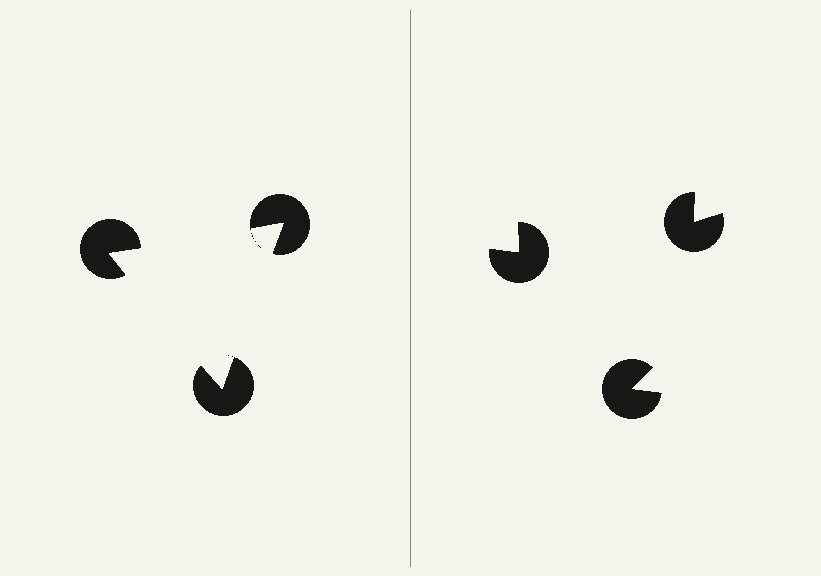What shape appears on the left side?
An illusory triangle.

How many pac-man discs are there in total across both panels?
6 — 3 on each side.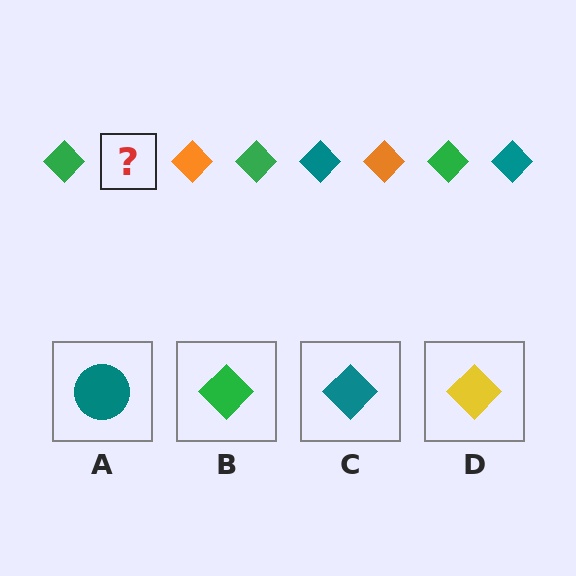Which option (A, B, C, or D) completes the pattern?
C.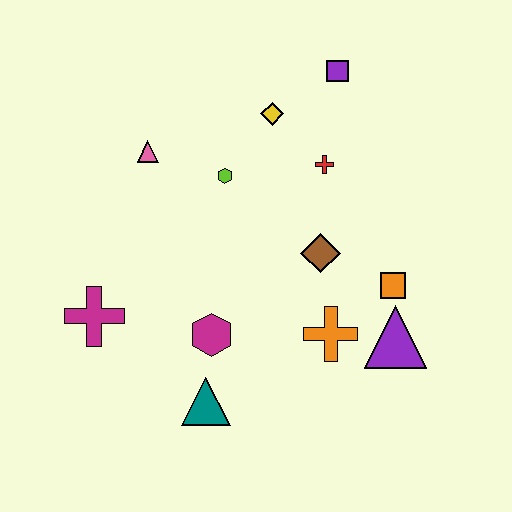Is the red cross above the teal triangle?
Yes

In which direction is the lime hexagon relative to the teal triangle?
The lime hexagon is above the teal triangle.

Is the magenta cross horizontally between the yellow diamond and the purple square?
No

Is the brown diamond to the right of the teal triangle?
Yes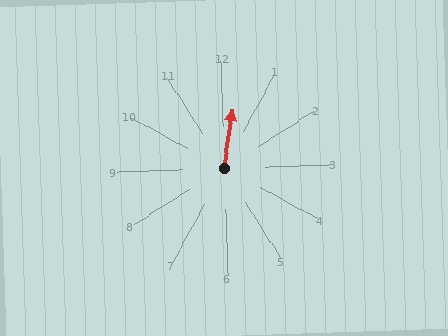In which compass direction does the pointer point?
North.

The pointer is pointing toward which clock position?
Roughly 12 o'clock.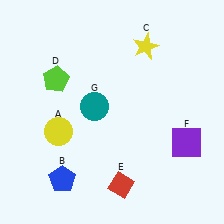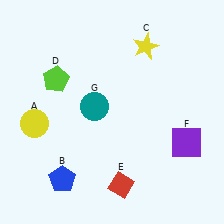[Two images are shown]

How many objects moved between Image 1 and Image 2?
1 object moved between the two images.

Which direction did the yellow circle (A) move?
The yellow circle (A) moved left.